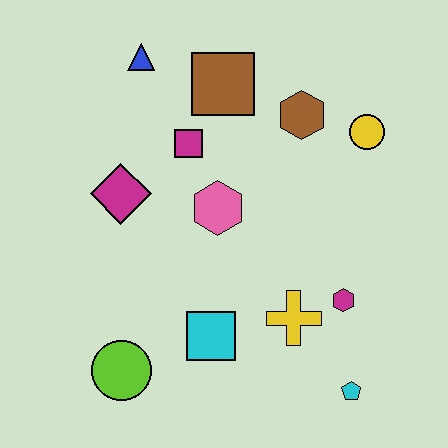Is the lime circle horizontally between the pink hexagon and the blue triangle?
No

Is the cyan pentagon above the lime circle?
No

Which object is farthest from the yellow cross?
The blue triangle is farthest from the yellow cross.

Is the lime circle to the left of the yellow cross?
Yes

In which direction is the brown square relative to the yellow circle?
The brown square is to the left of the yellow circle.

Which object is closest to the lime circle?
The cyan square is closest to the lime circle.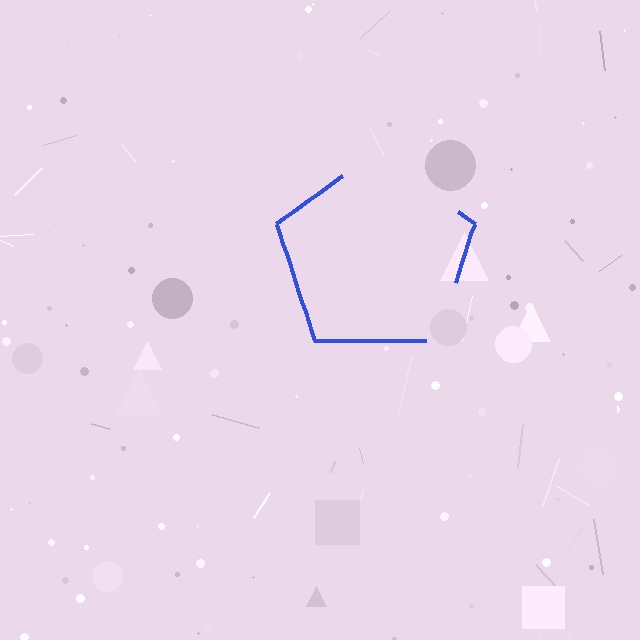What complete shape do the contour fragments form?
The contour fragments form a pentagon.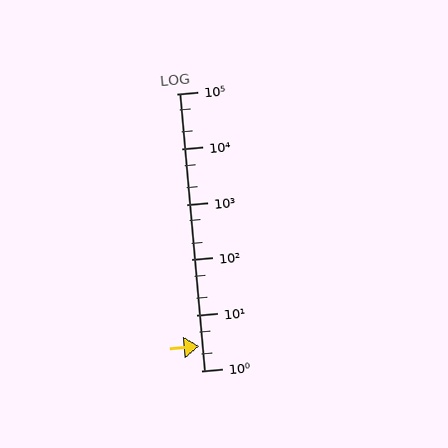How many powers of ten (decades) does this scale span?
The scale spans 5 decades, from 1 to 100000.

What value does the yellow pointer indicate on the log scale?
The pointer indicates approximately 2.8.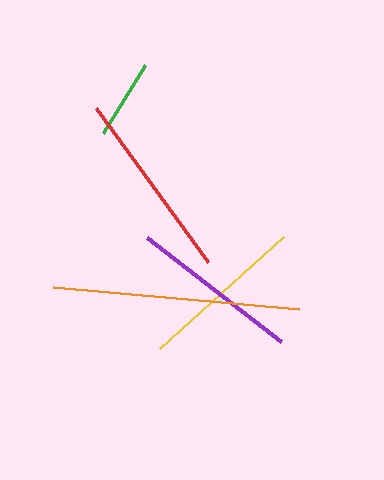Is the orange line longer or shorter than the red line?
The orange line is longer than the red line.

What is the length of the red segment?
The red segment is approximately 190 pixels long.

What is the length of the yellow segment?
The yellow segment is approximately 167 pixels long.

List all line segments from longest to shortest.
From longest to shortest: orange, red, purple, yellow, green.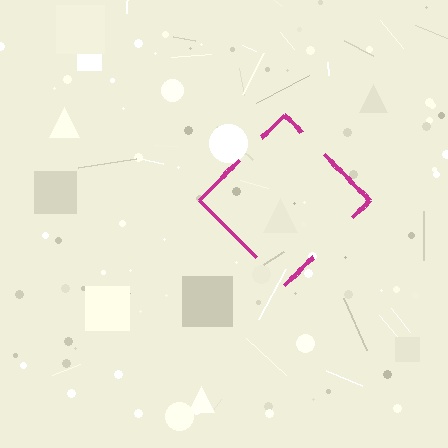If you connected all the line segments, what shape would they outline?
They would outline a diamond.